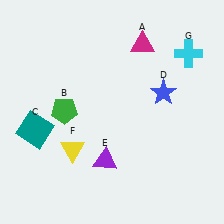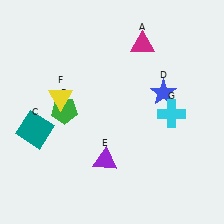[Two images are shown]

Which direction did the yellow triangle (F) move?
The yellow triangle (F) moved up.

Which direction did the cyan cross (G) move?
The cyan cross (G) moved down.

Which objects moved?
The objects that moved are: the yellow triangle (F), the cyan cross (G).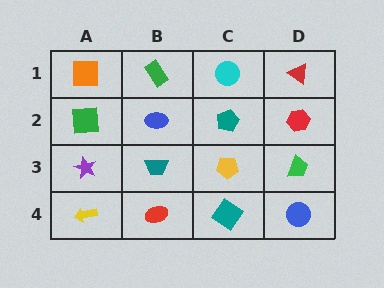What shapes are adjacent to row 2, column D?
A red triangle (row 1, column D), a green trapezoid (row 3, column D), a teal pentagon (row 2, column C).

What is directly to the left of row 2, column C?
A blue ellipse.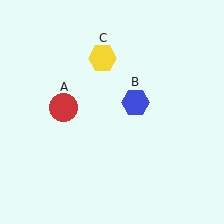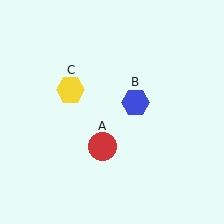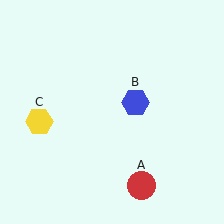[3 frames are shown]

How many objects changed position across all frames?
2 objects changed position: red circle (object A), yellow hexagon (object C).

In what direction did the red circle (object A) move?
The red circle (object A) moved down and to the right.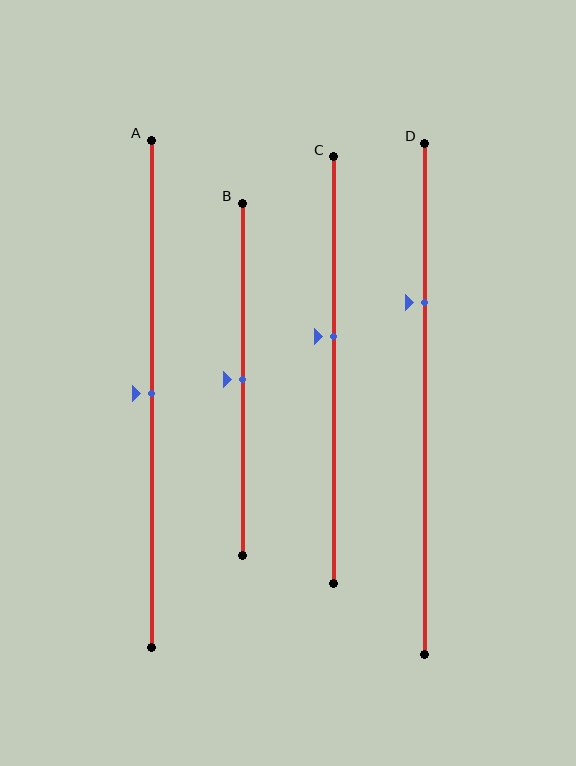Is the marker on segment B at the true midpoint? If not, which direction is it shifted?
Yes, the marker on segment B is at the true midpoint.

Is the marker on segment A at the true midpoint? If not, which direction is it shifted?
Yes, the marker on segment A is at the true midpoint.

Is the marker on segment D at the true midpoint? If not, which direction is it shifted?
No, the marker on segment D is shifted upward by about 19% of the segment length.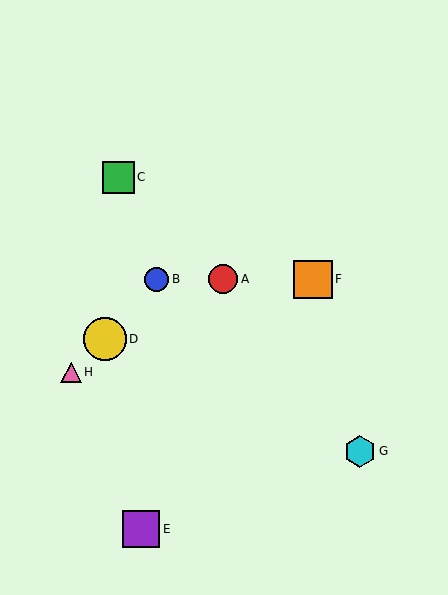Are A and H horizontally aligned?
No, A is at y≈279 and H is at y≈372.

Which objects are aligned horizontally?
Objects A, B, F are aligned horizontally.